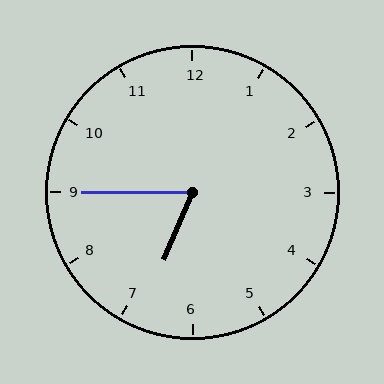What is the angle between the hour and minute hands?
Approximately 68 degrees.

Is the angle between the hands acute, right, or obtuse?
It is acute.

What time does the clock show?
6:45.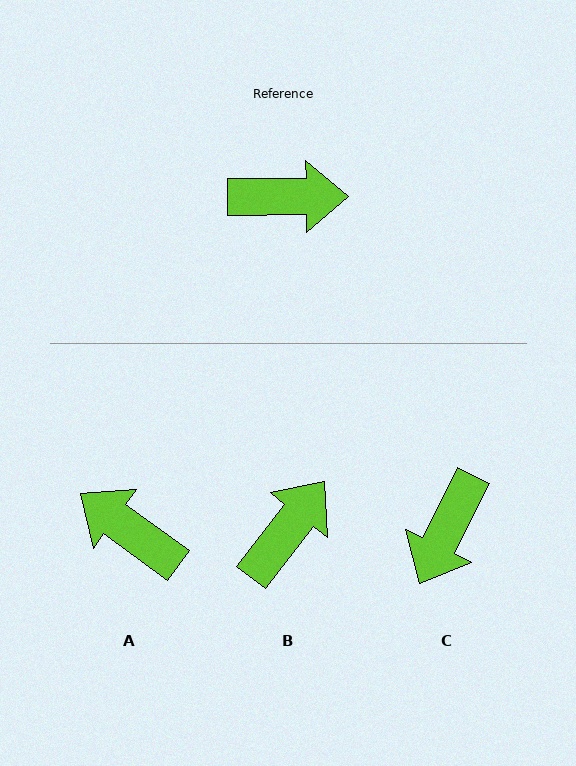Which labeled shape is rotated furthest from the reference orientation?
A, about 143 degrees away.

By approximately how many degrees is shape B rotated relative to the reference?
Approximately 52 degrees counter-clockwise.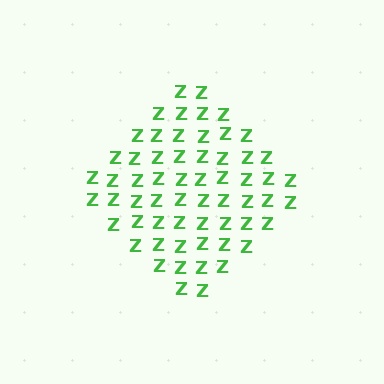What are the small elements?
The small elements are letter Z's.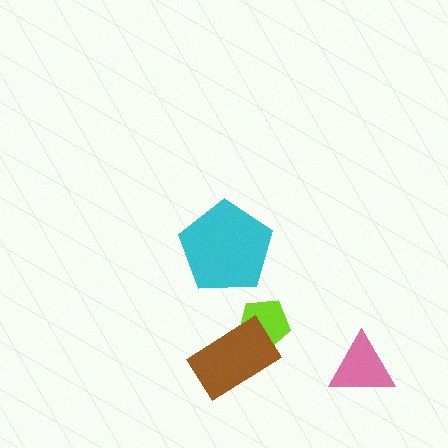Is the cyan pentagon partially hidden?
No, no other shape covers it.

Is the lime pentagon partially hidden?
Yes, it is partially covered by another shape.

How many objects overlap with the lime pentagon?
1 object overlaps with the lime pentagon.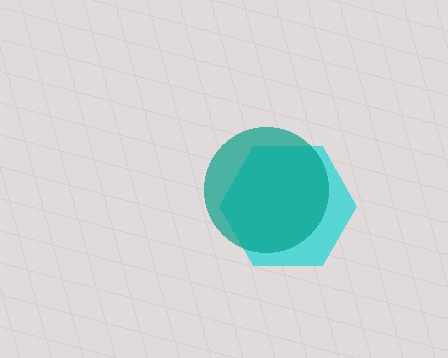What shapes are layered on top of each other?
The layered shapes are: a cyan hexagon, a teal circle.